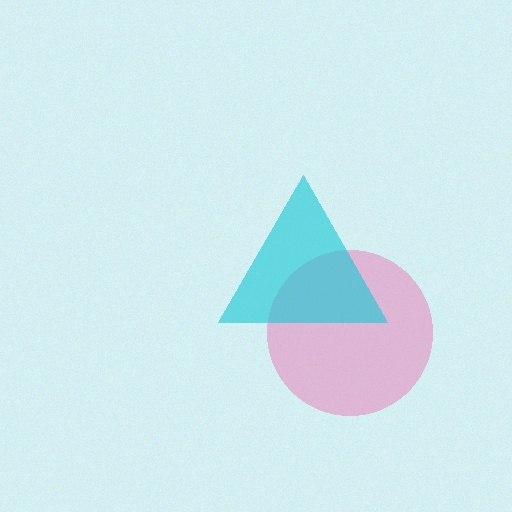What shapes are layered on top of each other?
The layered shapes are: a pink circle, a cyan triangle.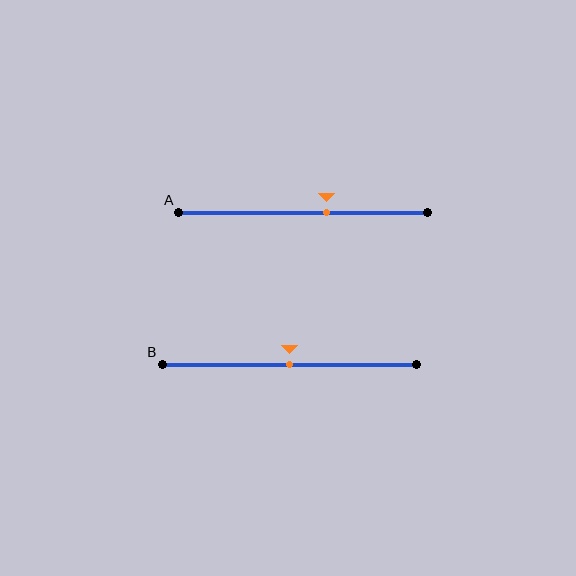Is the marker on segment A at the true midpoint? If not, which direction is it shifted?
No, the marker on segment A is shifted to the right by about 9% of the segment length.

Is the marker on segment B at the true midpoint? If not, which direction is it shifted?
Yes, the marker on segment B is at the true midpoint.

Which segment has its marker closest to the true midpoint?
Segment B has its marker closest to the true midpoint.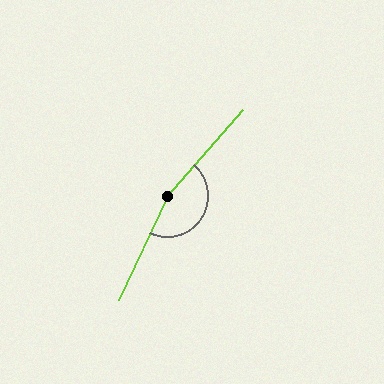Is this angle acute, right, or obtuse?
It is obtuse.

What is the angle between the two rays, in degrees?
Approximately 164 degrees.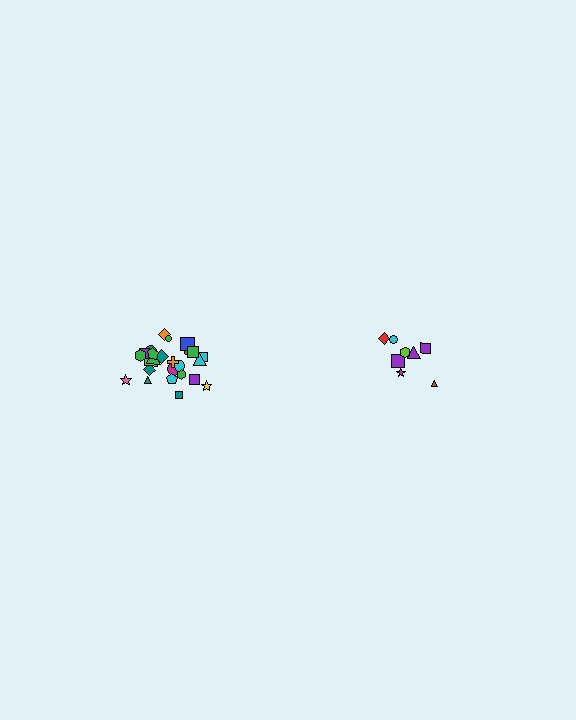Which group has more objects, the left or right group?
The left group.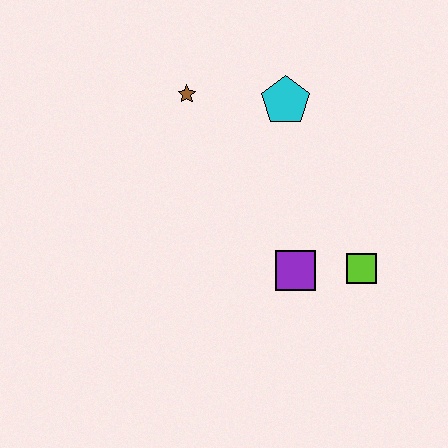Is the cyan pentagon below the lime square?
No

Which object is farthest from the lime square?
The brown star is farthest from the lime square.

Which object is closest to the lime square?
The purple square is closest to the lime square.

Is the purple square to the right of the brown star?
Yes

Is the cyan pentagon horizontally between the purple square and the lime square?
No